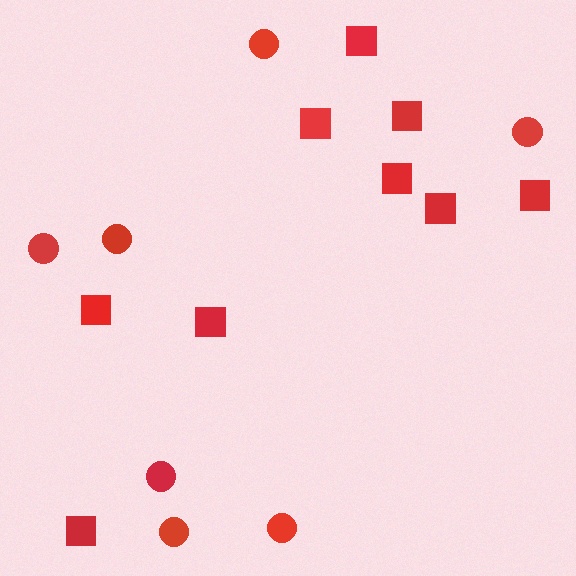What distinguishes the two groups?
There are 2 groups: one group of circles (7) and one group of squares (9).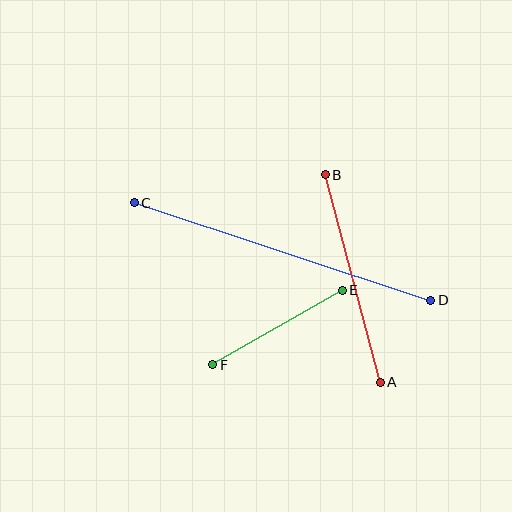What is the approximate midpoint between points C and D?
The midpoint is at approximately (282, 251) pixels.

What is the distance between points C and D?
The distance is approximately 312 pixels.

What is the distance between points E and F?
The distance is approximately 149 pixels.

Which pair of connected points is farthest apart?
Points C and D are farthest apart.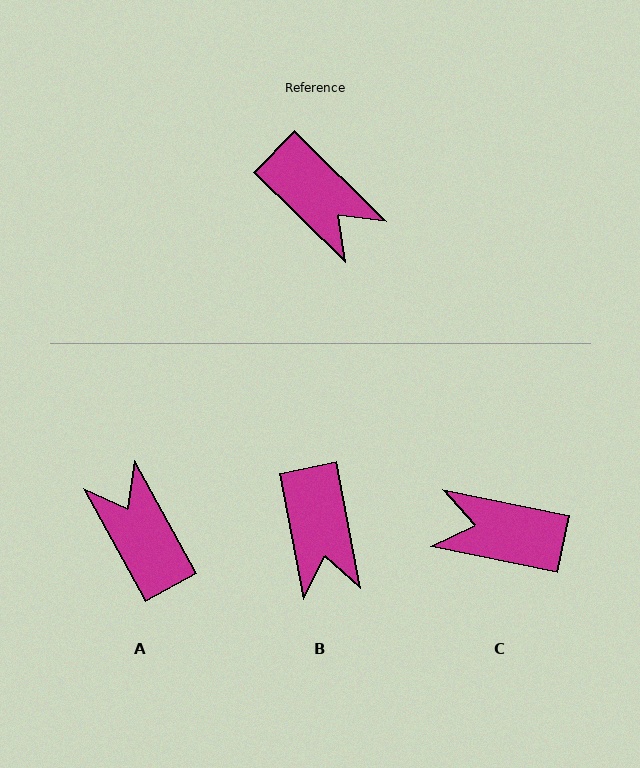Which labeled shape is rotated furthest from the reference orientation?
A, about 163 degrees away.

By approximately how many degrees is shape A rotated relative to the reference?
Approximately 163 degrees counter-clockwise.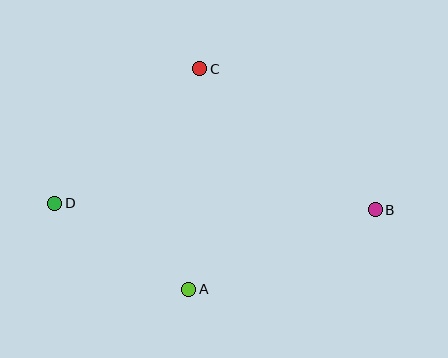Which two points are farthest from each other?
Points B and D are farthest from each other.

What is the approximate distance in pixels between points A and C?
The distance between A and C is approximately 221 pixels.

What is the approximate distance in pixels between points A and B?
The distance between A and B is approximately 203 pixels.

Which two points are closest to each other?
Points A and D are closest to each other.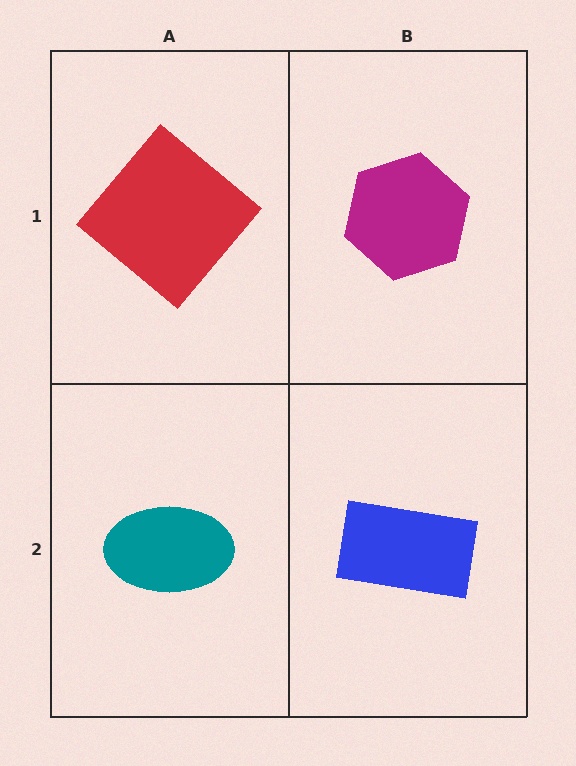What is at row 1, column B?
A magenta hexagon.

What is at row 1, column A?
A red diamond.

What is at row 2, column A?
A teal ellipse.